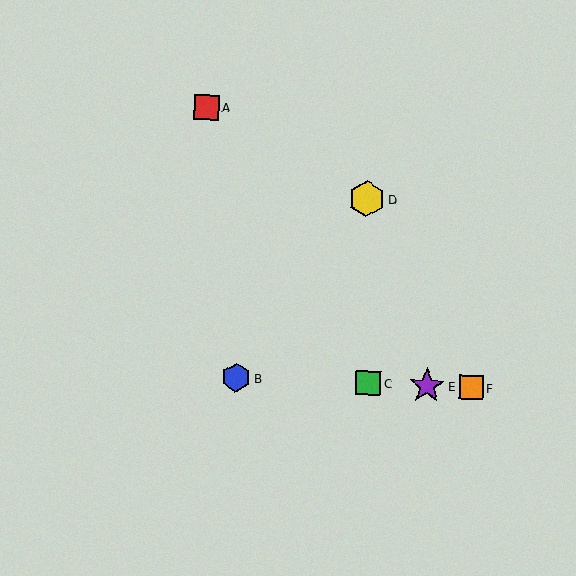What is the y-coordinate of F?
Object F is at y≈388.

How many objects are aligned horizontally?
4 objects (B, C, E, F) are aligned horizontally.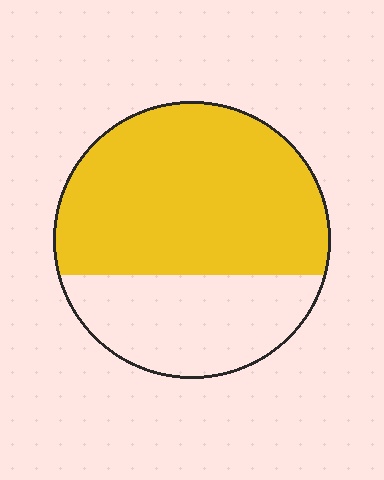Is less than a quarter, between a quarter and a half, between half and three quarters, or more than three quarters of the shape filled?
Between half and three quarters.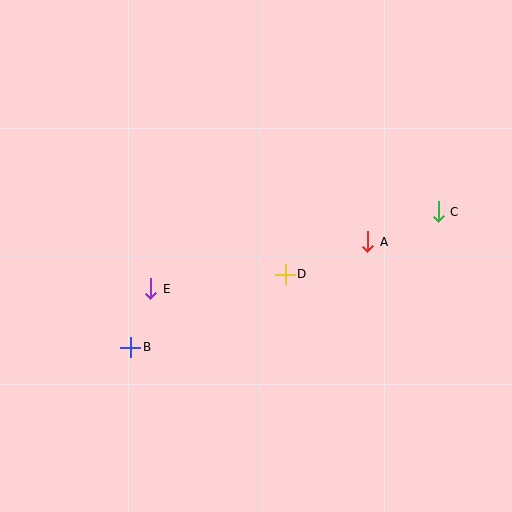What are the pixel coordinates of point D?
Point D is at (285, 274).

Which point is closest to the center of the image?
Point D at (285, 274) is closest to the center.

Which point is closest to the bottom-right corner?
Point A is closest to the bottom-right corner.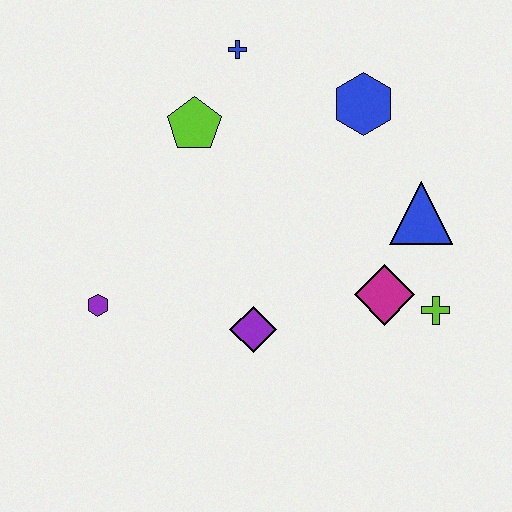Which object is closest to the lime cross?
The magenta diamond is closest to the lime cross.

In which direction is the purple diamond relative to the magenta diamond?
The purple diamond is to the left of the magenta diamond.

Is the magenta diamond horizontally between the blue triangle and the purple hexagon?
Yes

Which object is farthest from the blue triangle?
The purple hexagon is farthest from the blue triangle.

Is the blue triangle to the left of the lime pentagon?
No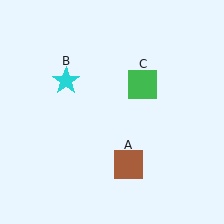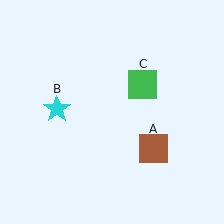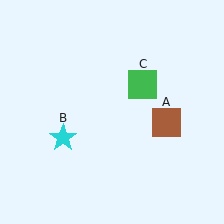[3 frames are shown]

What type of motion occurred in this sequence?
The brown square (object A), cyan star (object B) rotated counterclockwise around the center of the scene.